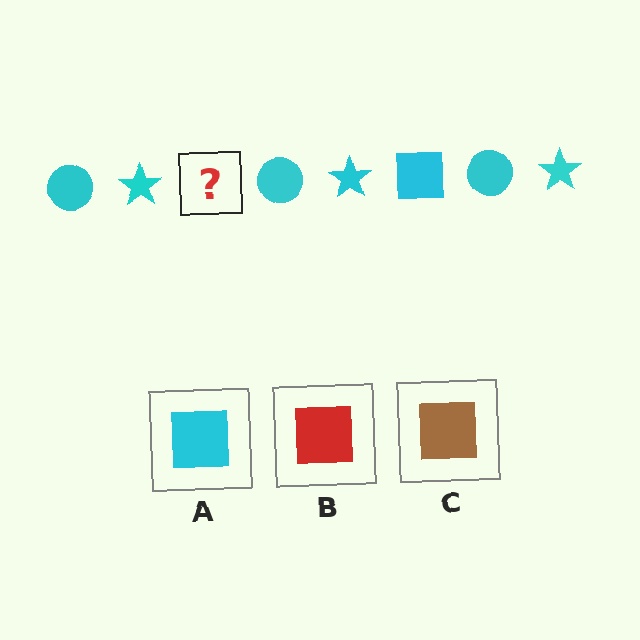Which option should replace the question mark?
Option A.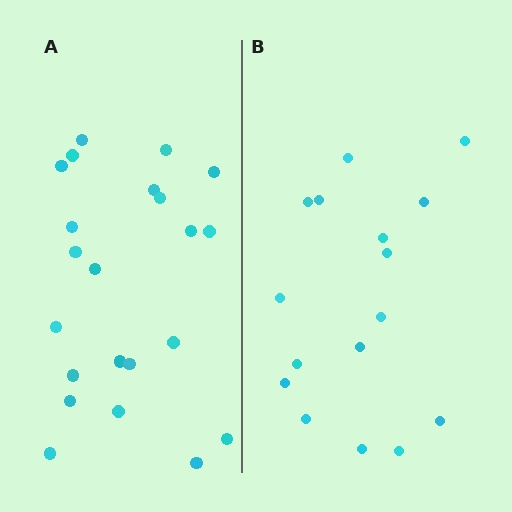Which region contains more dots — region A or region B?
Region A (the left region) has more dots.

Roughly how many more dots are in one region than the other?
Region A has about 6 more dots than region B.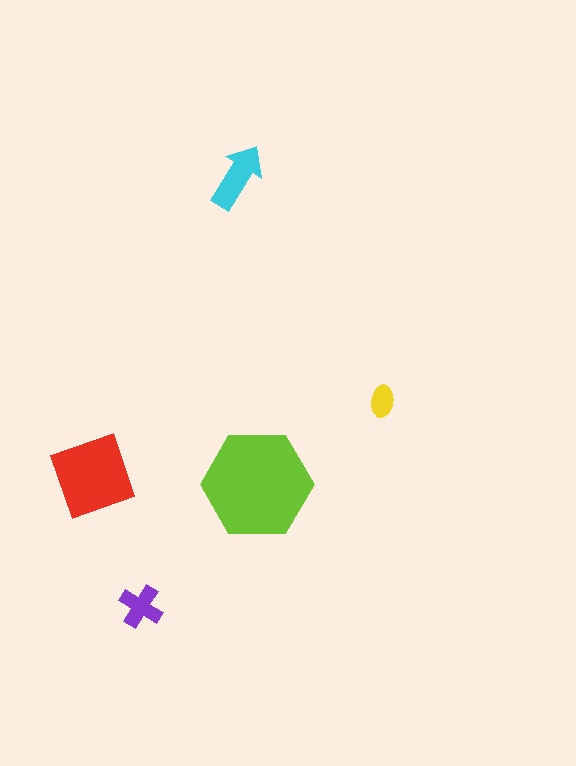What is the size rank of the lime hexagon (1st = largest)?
1st.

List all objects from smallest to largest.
The yellow ellipse, the purple cross, the cyan arrow, the red diamond, the lime hexagon.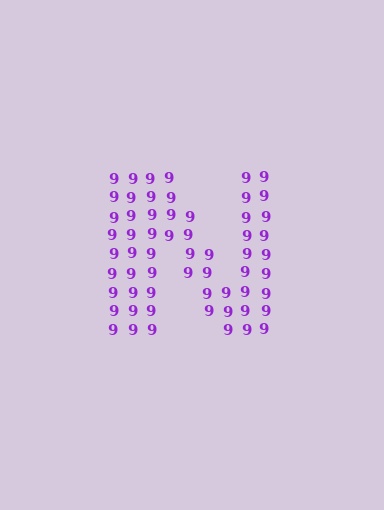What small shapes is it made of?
It is made of small digit 9's.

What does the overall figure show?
The overall figure shows the letter N.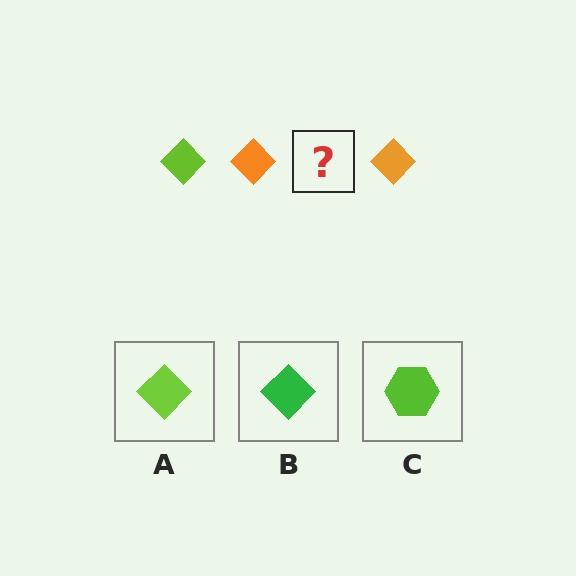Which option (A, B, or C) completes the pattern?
A.